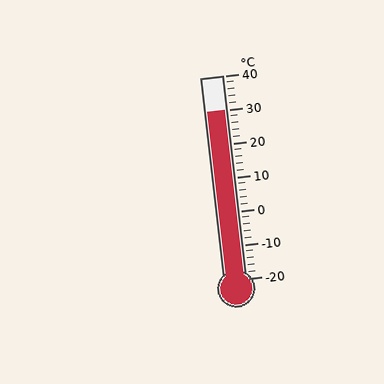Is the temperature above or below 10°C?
The temperature is above 10°C.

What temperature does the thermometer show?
The thermometer shows approximately 30°C.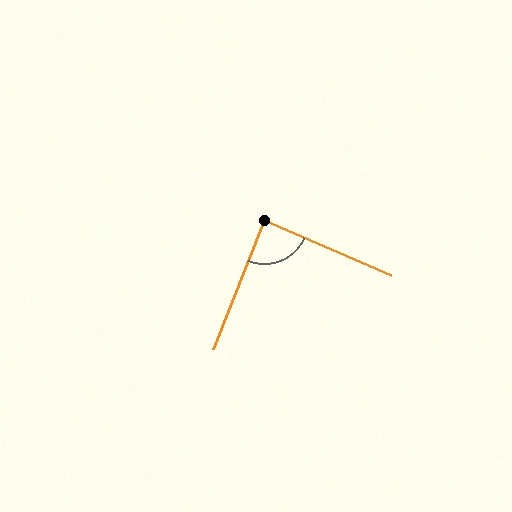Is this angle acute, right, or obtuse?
It is approximately a right angle.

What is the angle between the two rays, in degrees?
Approximately 88 degrees.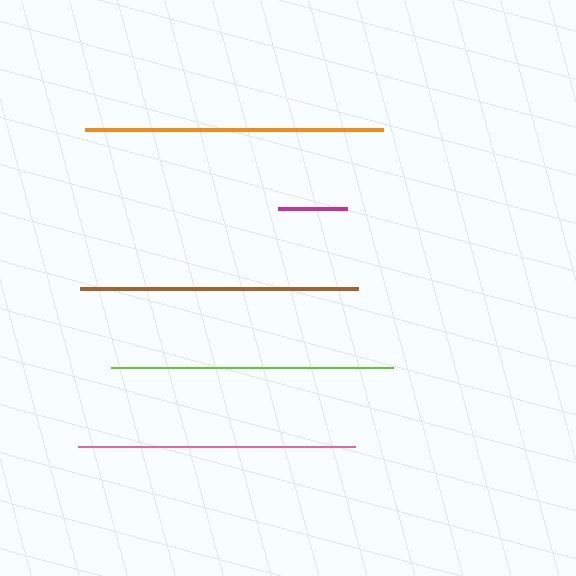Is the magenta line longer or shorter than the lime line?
The lime line is longer than the magenta line.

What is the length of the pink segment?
The pink segment is approximately 278 pixels long.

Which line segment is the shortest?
The magenta line is the shortest at approximately 69 pixels.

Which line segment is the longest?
The orange line is the longest at approximately 297 pixels.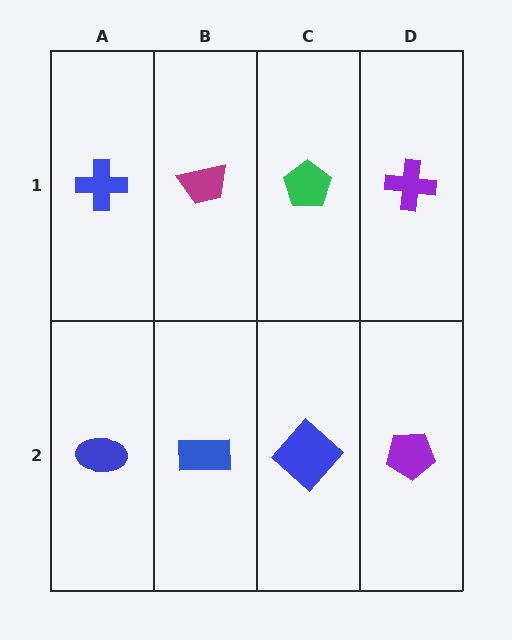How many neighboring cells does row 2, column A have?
2.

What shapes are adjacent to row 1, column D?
A purple pentagon (row 2, column D), a green pentagon (row 1, column C).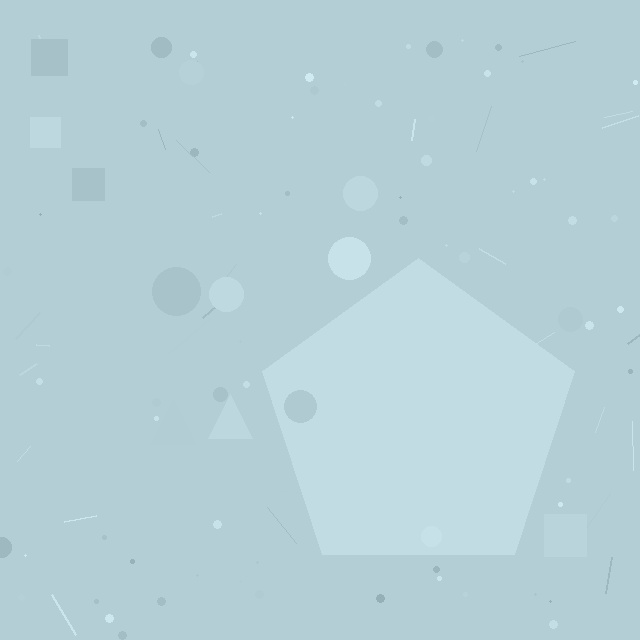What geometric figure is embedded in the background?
A pentagon is embedded in the background.